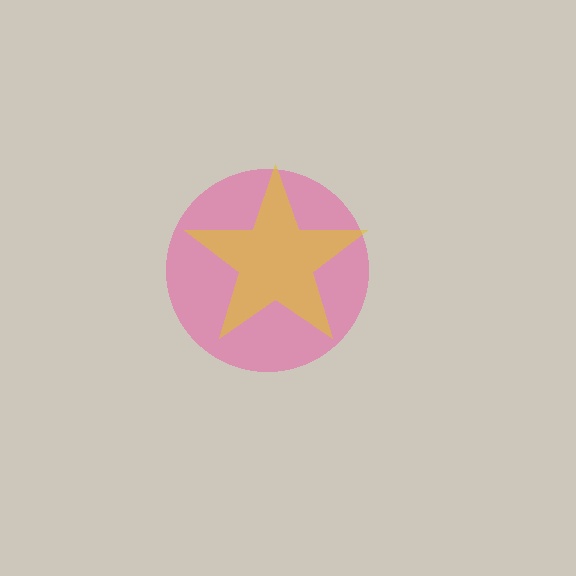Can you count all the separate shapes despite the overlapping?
Yes, there are 2 separate shapes.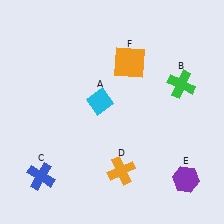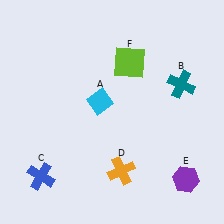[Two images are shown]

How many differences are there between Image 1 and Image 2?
There are 2 differences between the two images.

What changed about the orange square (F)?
In Image 1, F is orange. In Image 2, it changed to lime.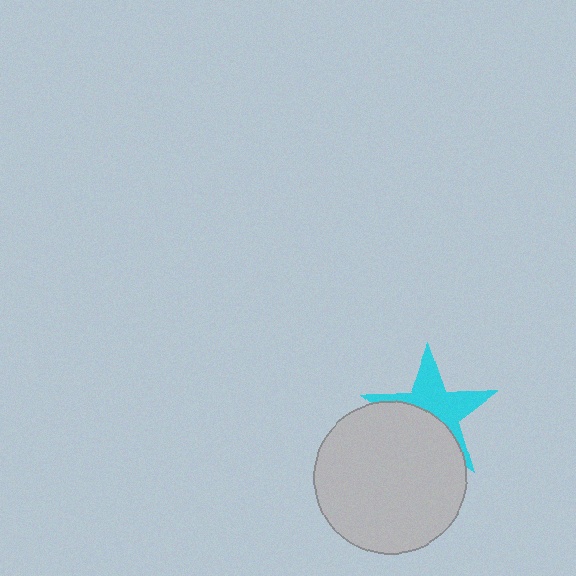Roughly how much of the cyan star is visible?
About half of it is visible (roughly 52%).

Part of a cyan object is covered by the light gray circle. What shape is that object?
It is a star.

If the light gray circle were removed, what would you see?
You would see the complete cyan star.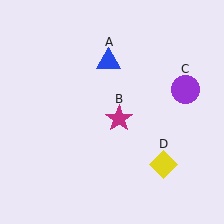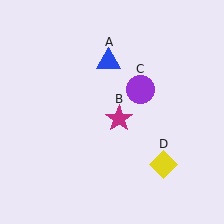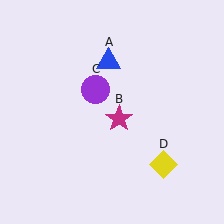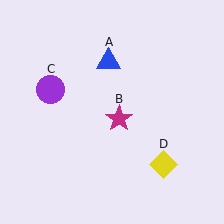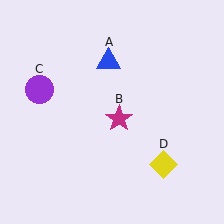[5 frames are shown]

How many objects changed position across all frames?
1 object changed position: purple circle (object C).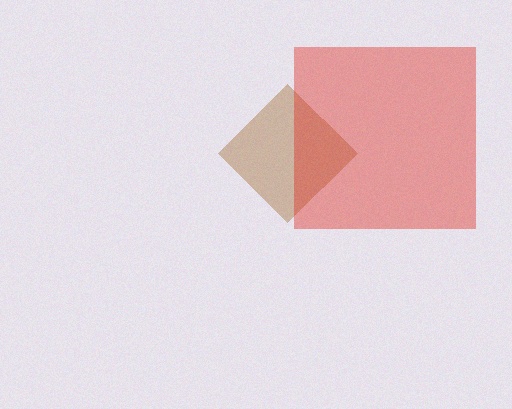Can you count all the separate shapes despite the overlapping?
Yes, there are 2 separate shapes.